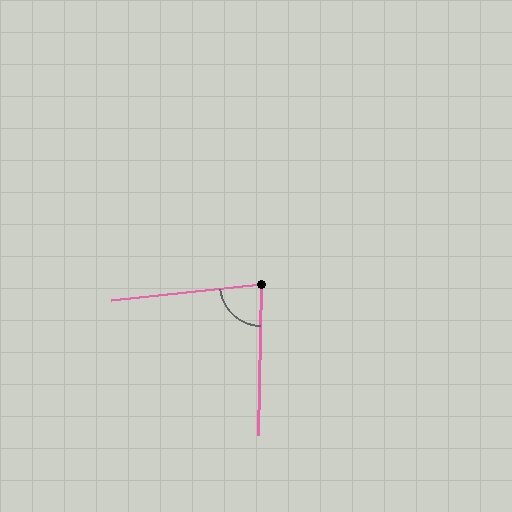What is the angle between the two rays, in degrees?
Approximately 83 degrees.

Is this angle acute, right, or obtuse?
It is acute.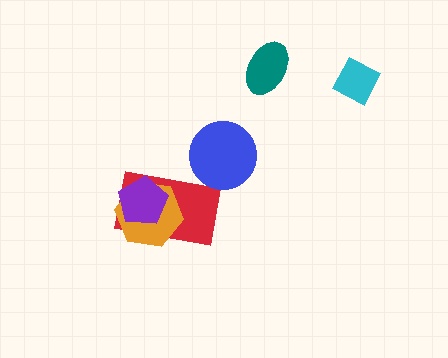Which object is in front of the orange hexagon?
The purple pentagon is in front of the orange hexagon.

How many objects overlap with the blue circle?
0 objects overlap with the blue circle.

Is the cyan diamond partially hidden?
No, no other shape covers it.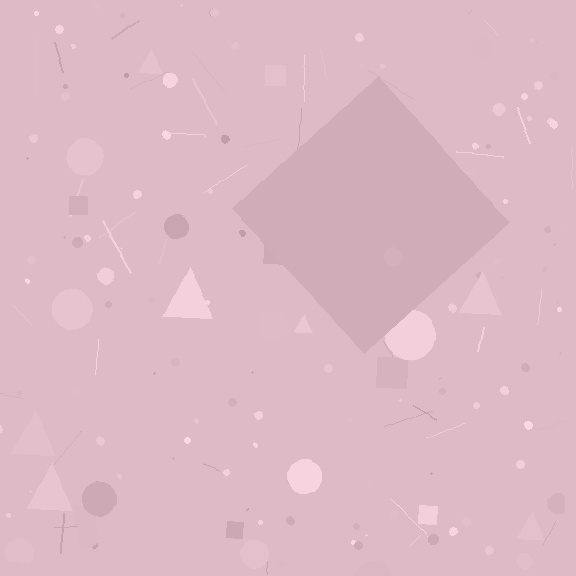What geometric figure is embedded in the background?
A diamond is embedded in the background.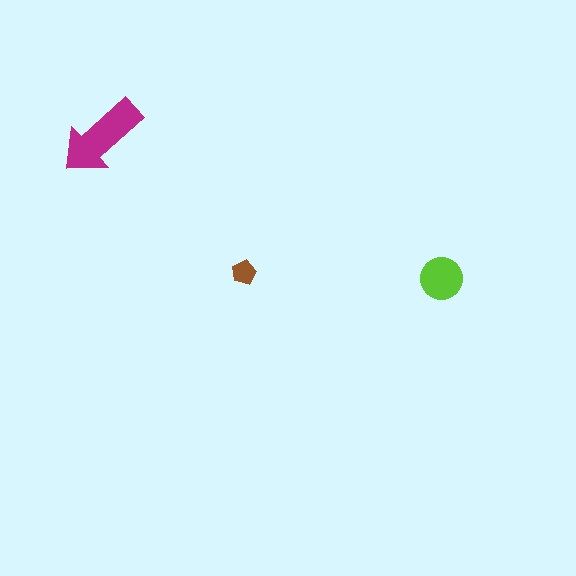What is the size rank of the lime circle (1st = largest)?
2nd.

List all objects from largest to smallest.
The magenta arrow, the lime circle, the brown pentagon.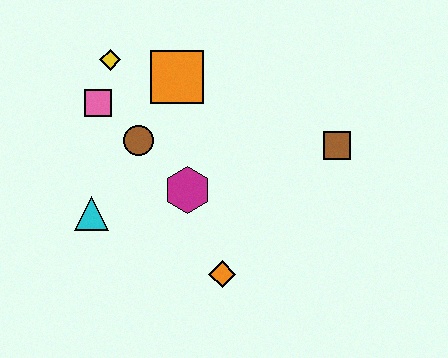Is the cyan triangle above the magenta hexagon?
No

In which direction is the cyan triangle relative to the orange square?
The cyan triangle is below the orange square.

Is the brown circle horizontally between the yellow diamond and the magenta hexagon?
Yes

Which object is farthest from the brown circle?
The brown square is farthest from the brown circle.